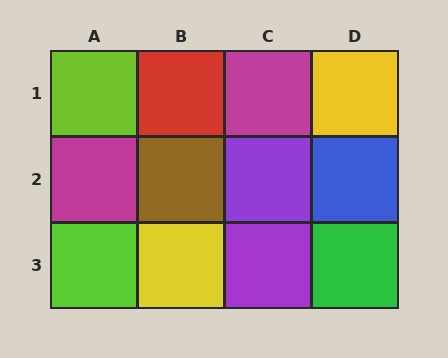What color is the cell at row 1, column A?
Lime.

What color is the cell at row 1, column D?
Yellow.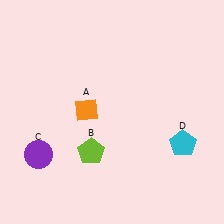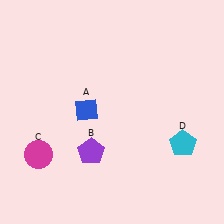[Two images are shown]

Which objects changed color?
A changed from orange to blue. B changed from lime to purple. C changed from purple to magenta.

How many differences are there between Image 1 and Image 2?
There are 3 differences between the two images.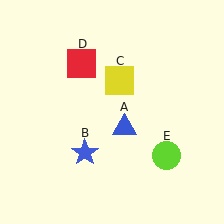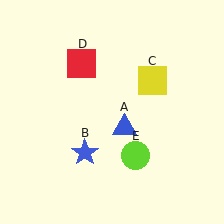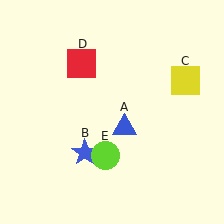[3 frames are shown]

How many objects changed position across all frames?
2 objects changed position: yellow square (object C), lime circle (object E).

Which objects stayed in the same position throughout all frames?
Blue triangle (object A) and blue star (object B) and red square (object D) remained stationary.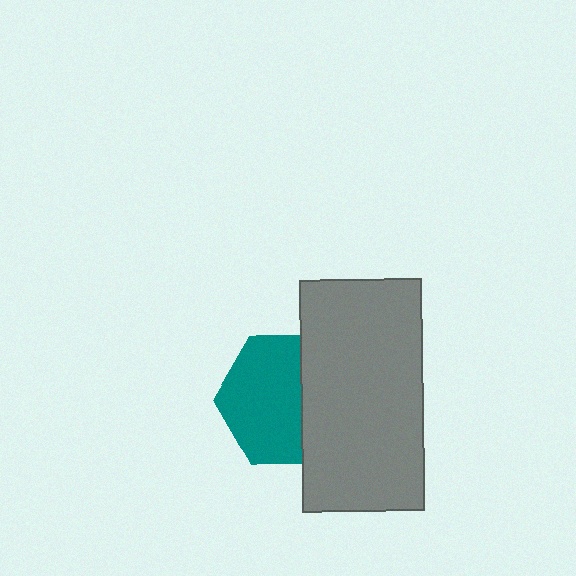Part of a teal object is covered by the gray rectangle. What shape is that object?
It is a hexagon.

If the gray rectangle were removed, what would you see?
You would see the complete teal hexagon.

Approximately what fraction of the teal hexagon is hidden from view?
Roughly 37% of the teal hexagon is hidden behind the gray rectangle.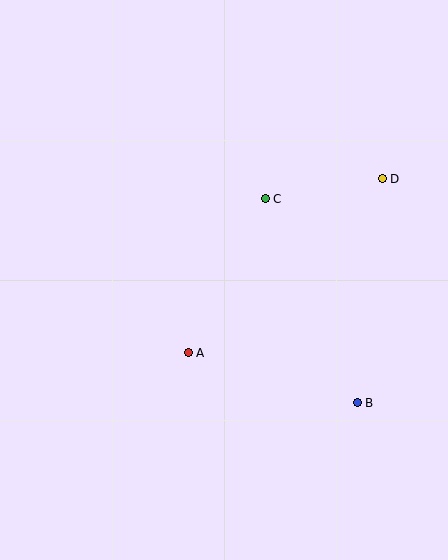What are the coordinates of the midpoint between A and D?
The midpoint between A and D is at (285, 266).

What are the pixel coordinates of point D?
Point D is at (382, 179).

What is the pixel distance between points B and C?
The distance between B and C is 224 pixels.